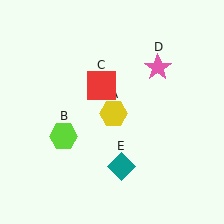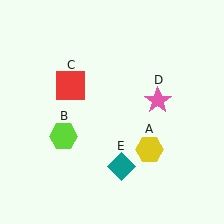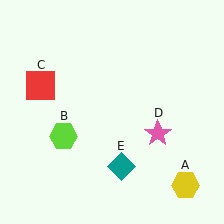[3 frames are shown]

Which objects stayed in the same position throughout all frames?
Lime hexagon (object B) and teal diamond (object E) remained stationary.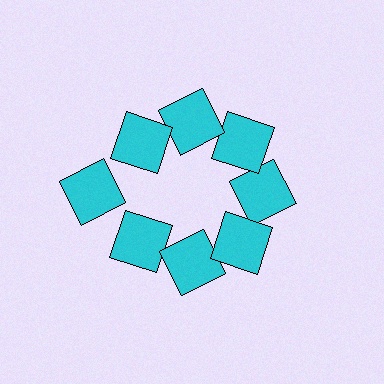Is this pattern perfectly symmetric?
No. The 8 cyan squares are arranged in a ring, but one element near the 9 o'clock position is pushed outward from the center, breaking the 8-fold rotational symmetry.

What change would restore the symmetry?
The symmetry would be restored by moving it inward, back onto the ring so that all 8 squares sit at equal angles and equal distance from the center.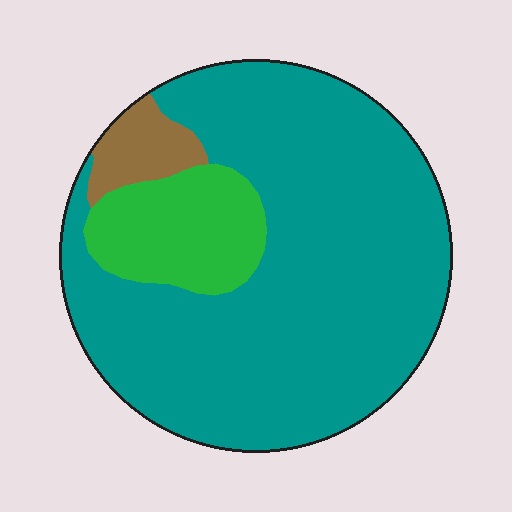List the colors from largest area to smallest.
From largest to smallest: teal, green, brown.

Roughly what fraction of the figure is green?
Green takes up less than a quarter of the figure.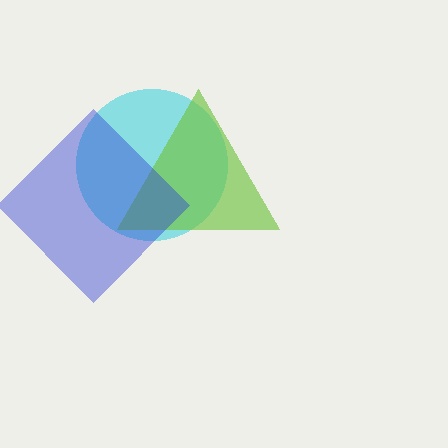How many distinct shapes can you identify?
There are 3 distinct shapes: a cyan circle, a lime triangle, a blue diamond.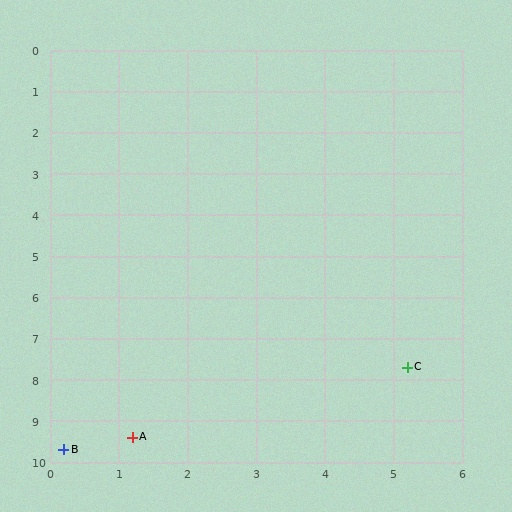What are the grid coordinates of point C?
Point C is at approximately (5.2, 7.7).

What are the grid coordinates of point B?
Point B is at approximately (0.2, 9.7).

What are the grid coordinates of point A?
Point A is at approximately (1.2, 9.4).